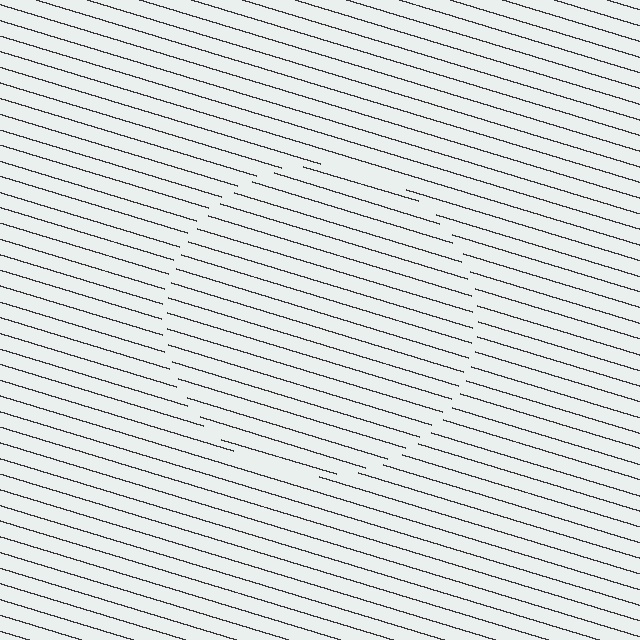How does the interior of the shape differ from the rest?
The interior of the shape contains the same grating, shifted by half a period — the contour is defined by the phase discontinuity where line-ends from the inner and outer gratings abut.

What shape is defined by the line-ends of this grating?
An illusory circle. The interior of the shape contains the same grating, shifted by half a period — the contour is defined by the phase discontinuity where line-ends from the inner and outer gratings abut.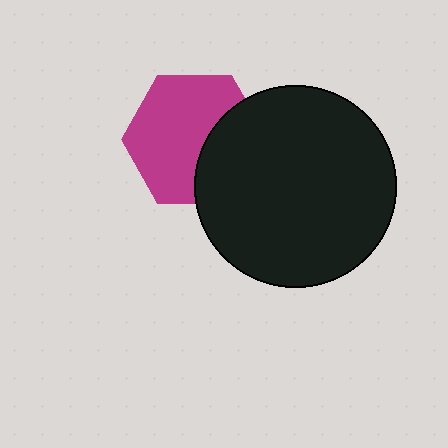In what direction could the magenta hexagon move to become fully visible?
The magenta hexagon could move left. That would shift it out from behind the black circle entirely.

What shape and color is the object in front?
The object in front is a black circle.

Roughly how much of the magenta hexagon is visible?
Most of it is visible (roughly 66%).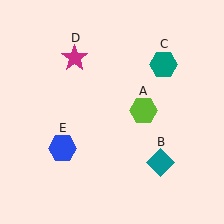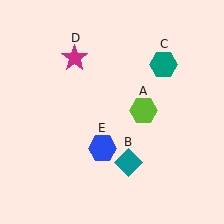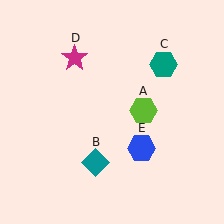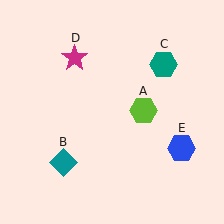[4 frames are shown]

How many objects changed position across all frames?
2 objects changed position: teal diamond (object B), blue hexagon (object E).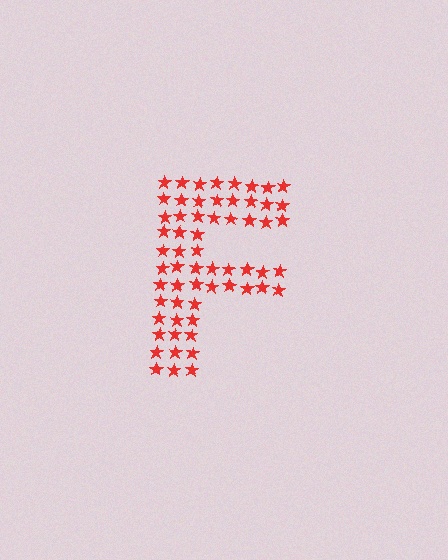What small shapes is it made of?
It is made of small stars.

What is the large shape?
The large shape is the letter F.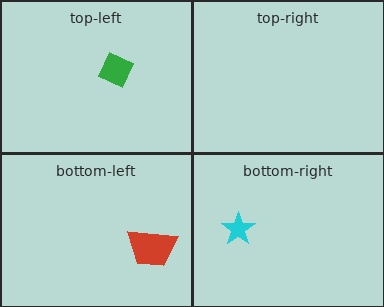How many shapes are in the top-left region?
1.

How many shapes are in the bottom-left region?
1.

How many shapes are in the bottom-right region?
1.